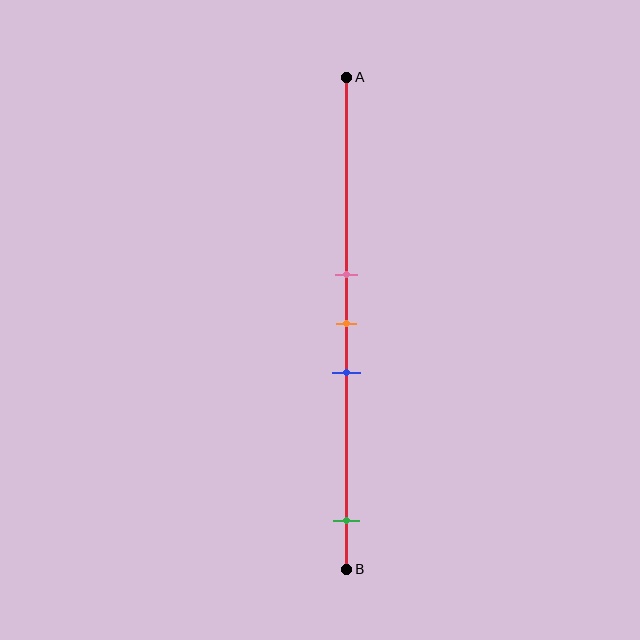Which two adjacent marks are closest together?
The pink and orange marks are the closest adjacent pair.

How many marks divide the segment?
There are 4 marks dividing the segment.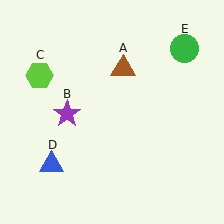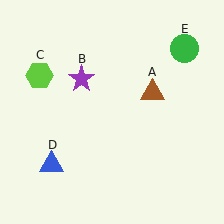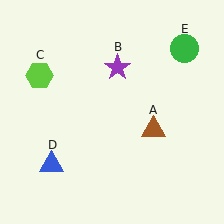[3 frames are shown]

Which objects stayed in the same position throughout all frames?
Lime hexagon (object C) and blue triangle (object D) and green circle (object E) remained stationary.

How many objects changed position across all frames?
2 objects changed position: brown triangle (object A), purple star (object B).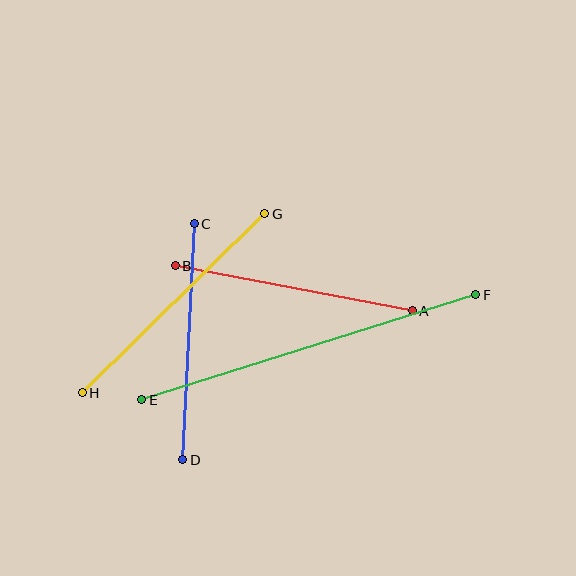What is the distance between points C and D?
The distance is approximately 236 pixels.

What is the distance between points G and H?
The distance is approximately 256 pixels.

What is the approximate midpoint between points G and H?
The midpoint is at approximately (174, 303) pixels.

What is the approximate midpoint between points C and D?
The midpoint is at approximately (188, 342) pixels.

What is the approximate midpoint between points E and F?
The midpoint is at approximately (309, 347) pixels.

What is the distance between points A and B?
The distance is approximately 241 pixels.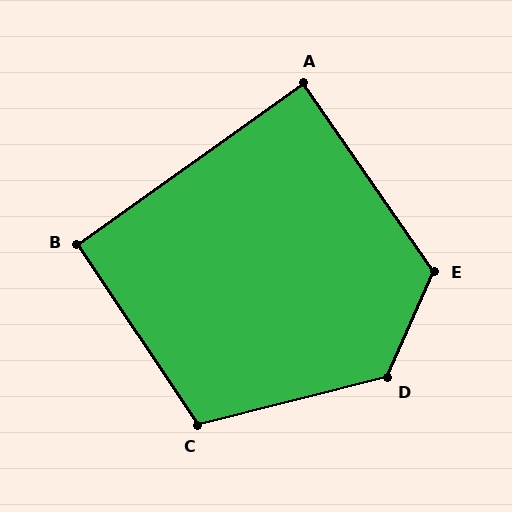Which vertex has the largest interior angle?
D, at approximately 128 degrees.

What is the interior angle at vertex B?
Approximately 92 degrees (approximately right).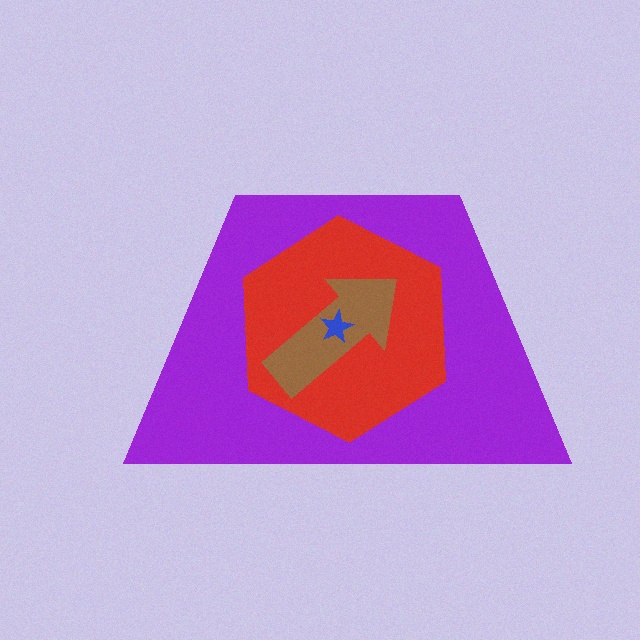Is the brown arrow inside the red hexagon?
Yes.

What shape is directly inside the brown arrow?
The blue star.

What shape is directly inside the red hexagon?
The brown arrow.